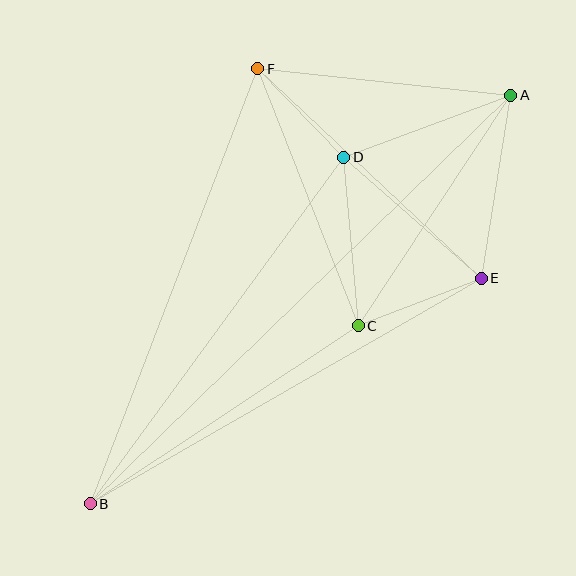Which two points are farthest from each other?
Points A and B are farthest from each other.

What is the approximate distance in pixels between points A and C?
The distance between A and C is approximately 276 pixels.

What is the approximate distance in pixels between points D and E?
The distance between D and E is approximately 183 pixels.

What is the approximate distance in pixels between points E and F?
The distance between E and F is approximately 306 pixels.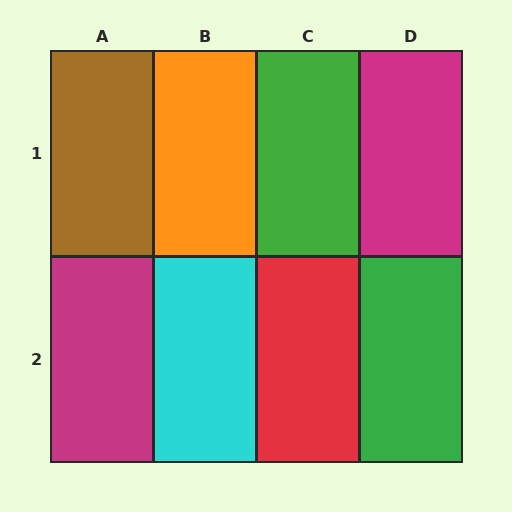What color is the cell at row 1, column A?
Brown.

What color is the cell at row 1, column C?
Green.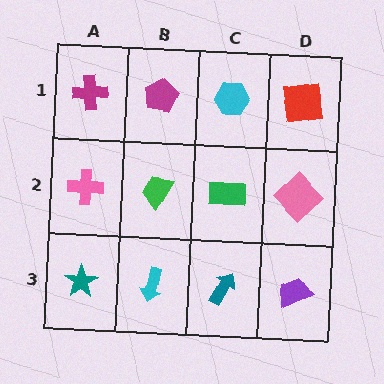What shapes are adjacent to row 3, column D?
A pink diamond (row 2, column D), a teal arrow (row 3, column C).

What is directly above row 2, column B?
A magenta pentagon.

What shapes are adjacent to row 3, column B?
A green trapezoid (row 2, column B), a teal star (row 3, column A), a teal arrow (row 3, column C).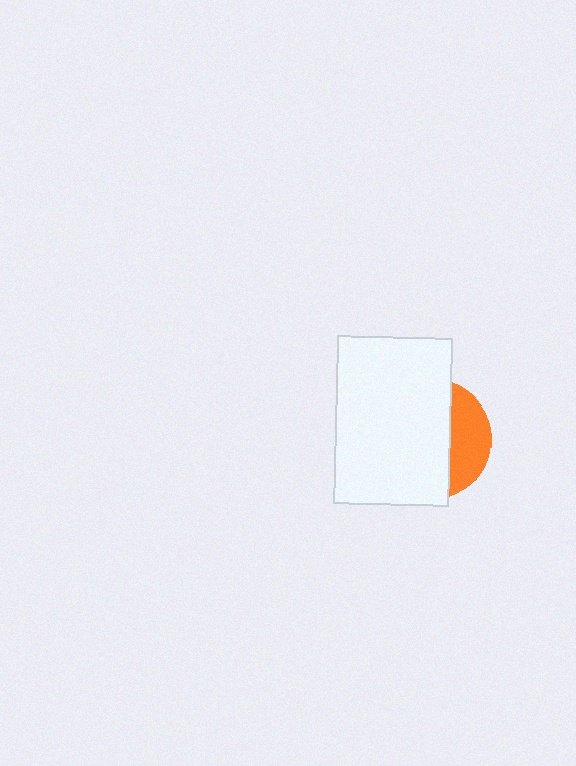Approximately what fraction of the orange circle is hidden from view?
Roughly 70% of the orange circle is hidden behind the white rectangle.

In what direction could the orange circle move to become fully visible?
The orange circle could move right. That would shift it out from behind the white rectangle entirely.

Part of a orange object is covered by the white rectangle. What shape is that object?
It is a circle.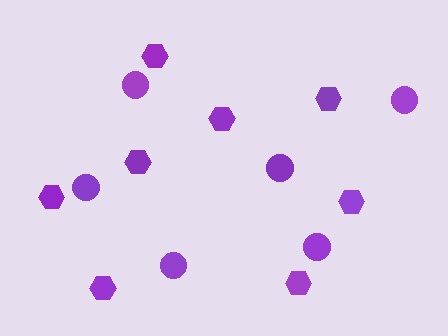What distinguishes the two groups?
There are 2 groups: one group of circles (6) and one group of hexagons (8).